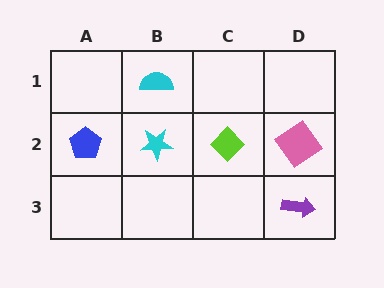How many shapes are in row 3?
1 shape.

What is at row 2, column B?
A cyan star.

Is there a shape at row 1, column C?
No, that cell is empty.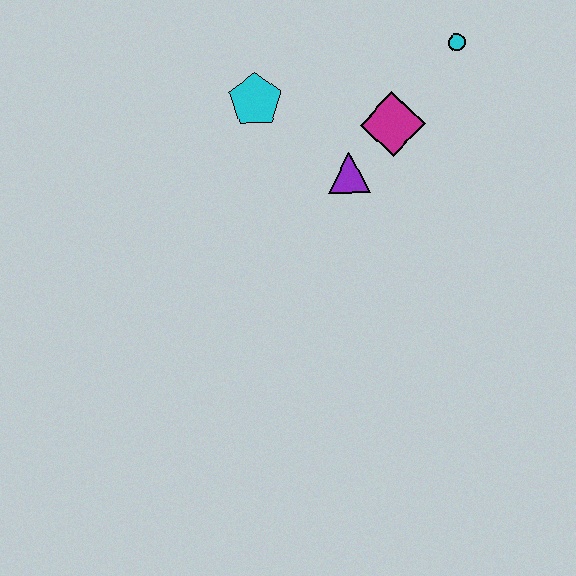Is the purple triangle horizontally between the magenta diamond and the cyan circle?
No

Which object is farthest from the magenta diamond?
The cyan pentagon is farthest from the magenta diamond.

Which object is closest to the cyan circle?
The magenta diamond is closest to the cyan circle.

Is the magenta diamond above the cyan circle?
No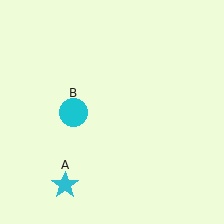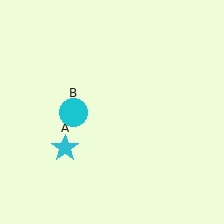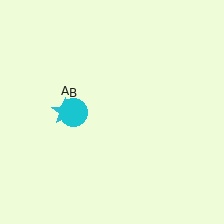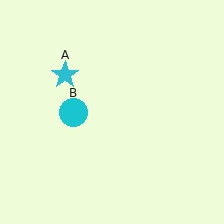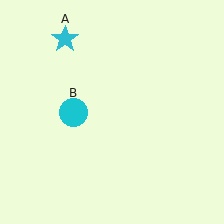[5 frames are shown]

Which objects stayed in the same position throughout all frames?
Cyan circle (object B) remained stationary.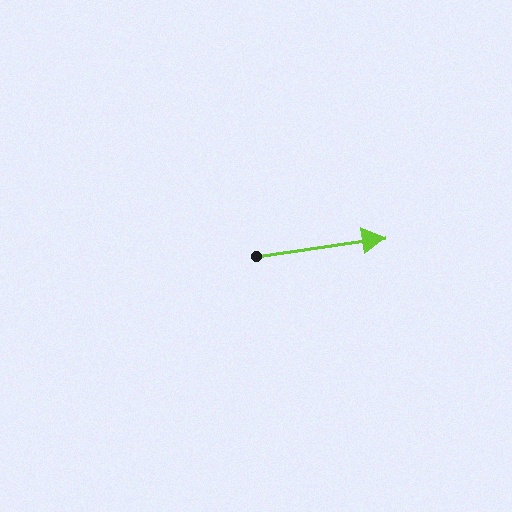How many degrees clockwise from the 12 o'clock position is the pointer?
Approximately 82 degrees.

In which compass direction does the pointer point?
East.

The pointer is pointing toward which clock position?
Roughly 3 o'clock.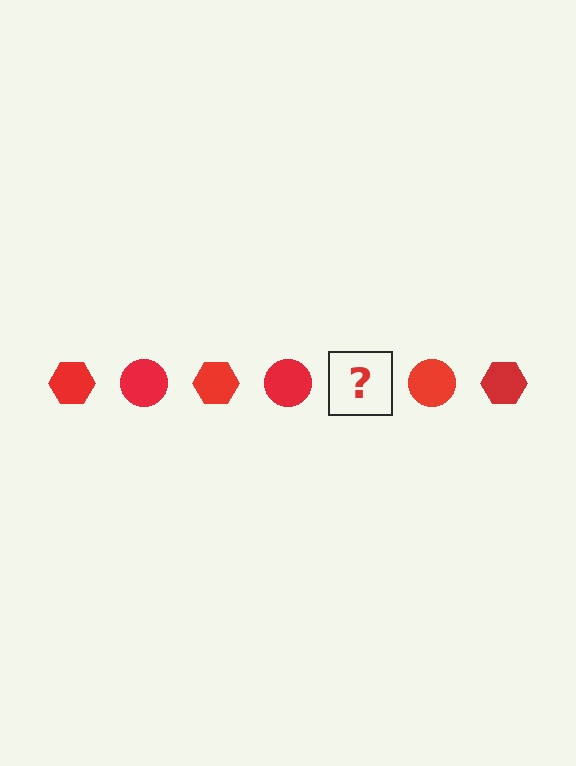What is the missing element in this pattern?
The missing element is a red hexagon.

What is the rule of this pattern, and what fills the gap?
The rule is that the pattern cycles through hexagon, circle shapes in red. The gap should be filled with a red hexagon.